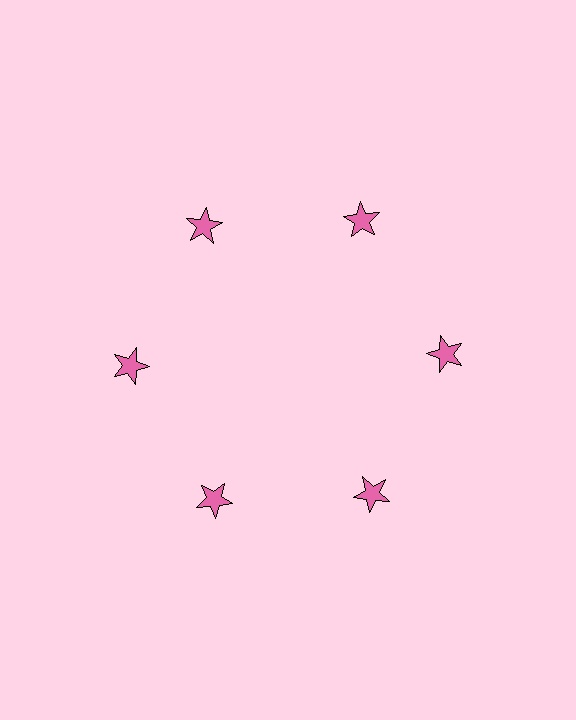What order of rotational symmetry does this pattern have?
This pattern has 6-fold rotational symmetry.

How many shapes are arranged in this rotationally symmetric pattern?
There are 6 shapes, arranged in 6 groups of 1.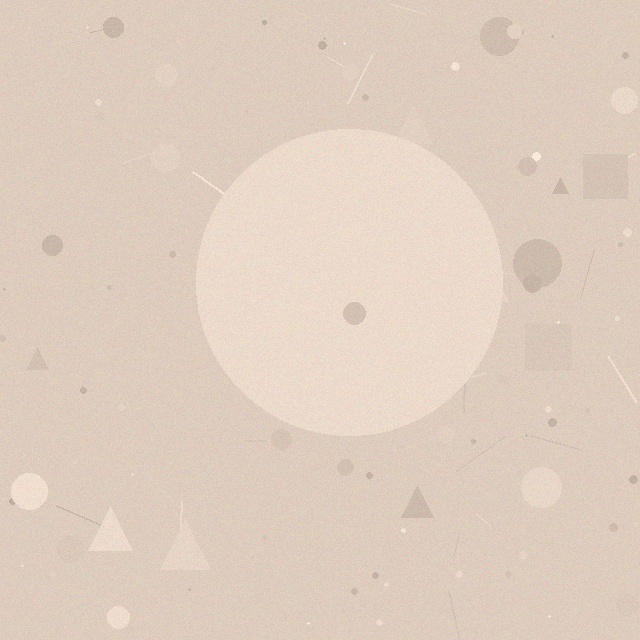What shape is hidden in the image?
A circle is hidden in the image.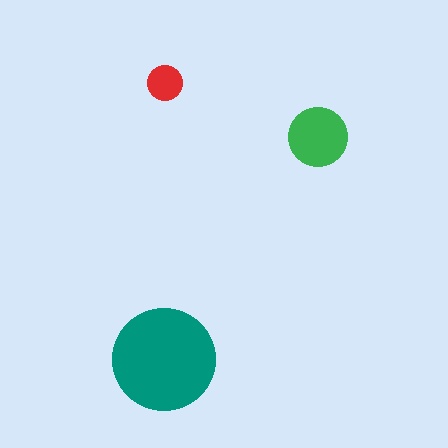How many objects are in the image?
There are 3 objects in the image.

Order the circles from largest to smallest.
the teal one, the green one, the red one.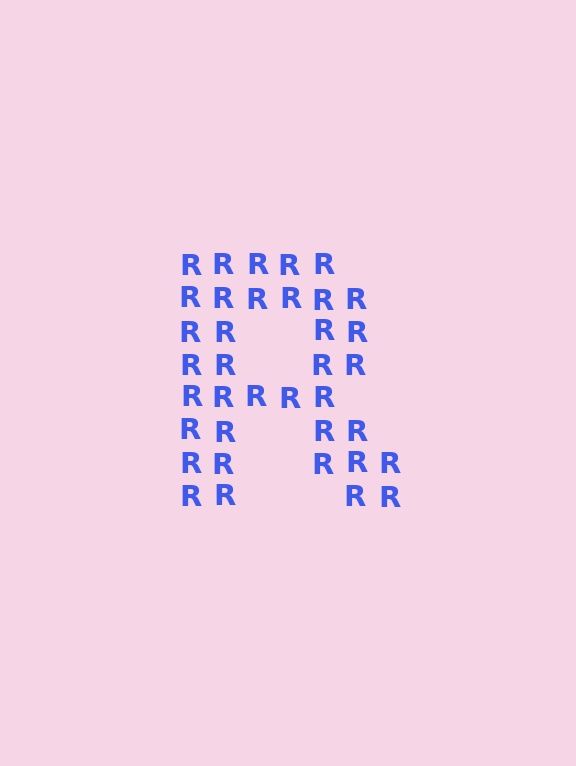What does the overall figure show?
The overall figure shows the letter R.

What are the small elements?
The small elements are letter R's.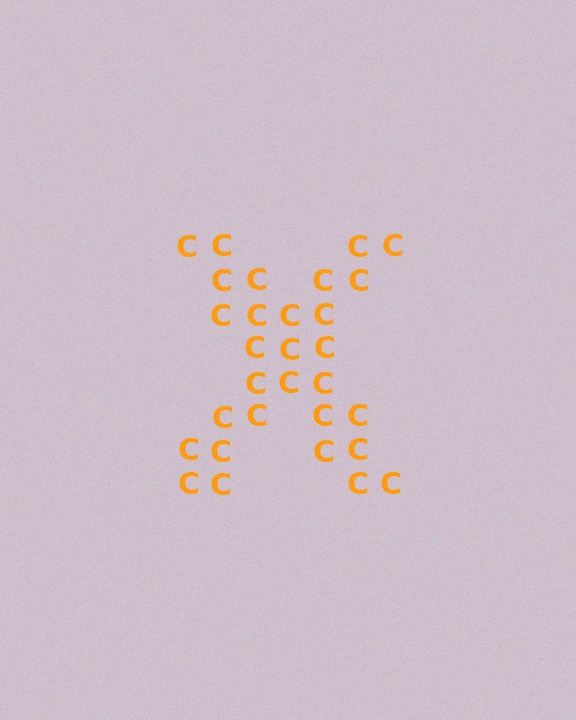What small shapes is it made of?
It is made of small letter C's.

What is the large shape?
The large shape is the letter X.